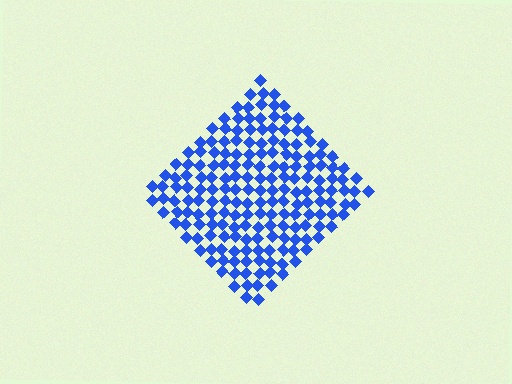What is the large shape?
The large shape is a diamond.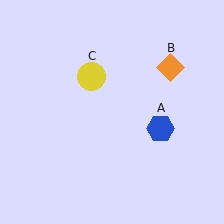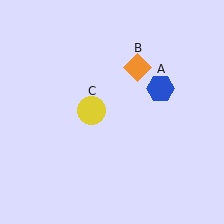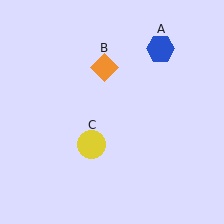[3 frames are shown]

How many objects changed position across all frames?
3 objects changed position: blue hexagon (object A), orange diamond (object B), yellow circle (object C).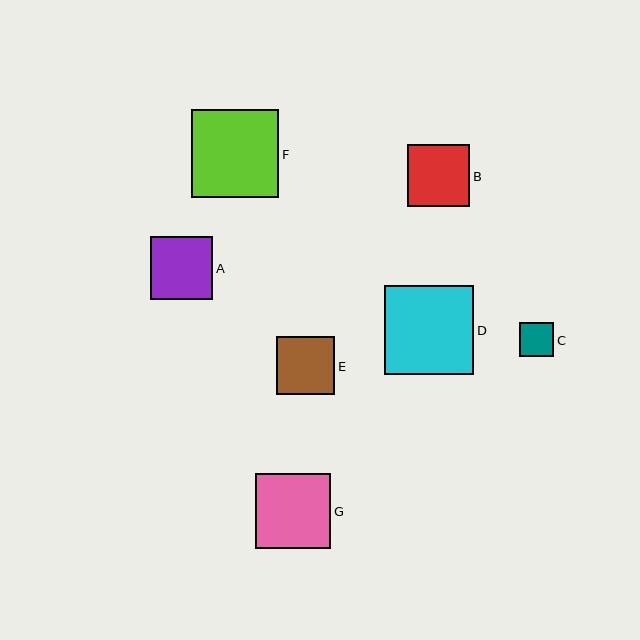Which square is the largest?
Square D is the largest with a size of approximately 89 pixels.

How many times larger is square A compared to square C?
Square A is approximately 1.9 times the size of square C.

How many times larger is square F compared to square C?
Square F is approximately 2.6 times the size of square C.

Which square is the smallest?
Square C is the smallest with a size of approximately 34 pixels.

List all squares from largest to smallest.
From largest to smallest: D, F, G, A, B, E, C.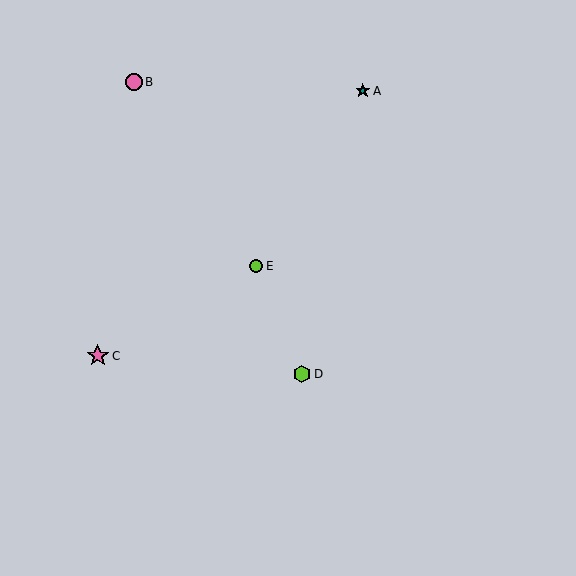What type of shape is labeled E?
Shape E is a lime circle.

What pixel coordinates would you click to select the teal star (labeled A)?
Click at (363, 91) to select the teal star A.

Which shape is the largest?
The pink star (labeled C) is the largest.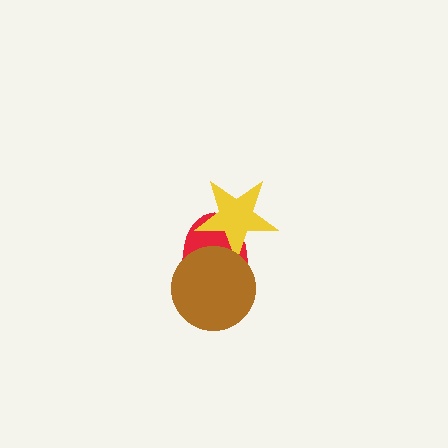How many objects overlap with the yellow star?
2 objects overlap with the yellow star.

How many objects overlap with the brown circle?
2 objects overlap with the brown circle.